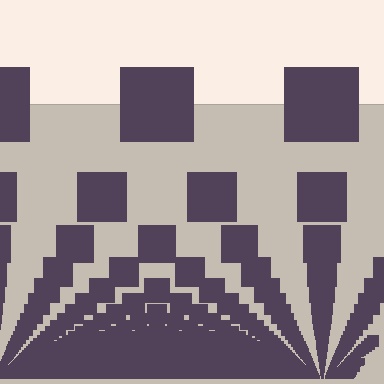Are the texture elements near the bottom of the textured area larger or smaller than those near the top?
Smaller. The gradient is inverted — elements near the bottom are smaller and denser.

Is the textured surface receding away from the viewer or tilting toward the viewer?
The surface appears to tilt toward the viewer. Texture elements get larger and sparser toward the top.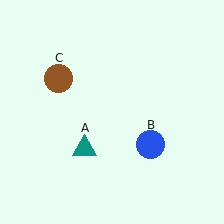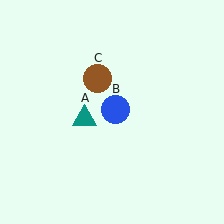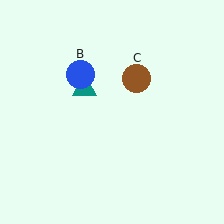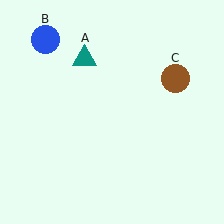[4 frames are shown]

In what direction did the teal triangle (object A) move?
The teal triangle (object A) moved up.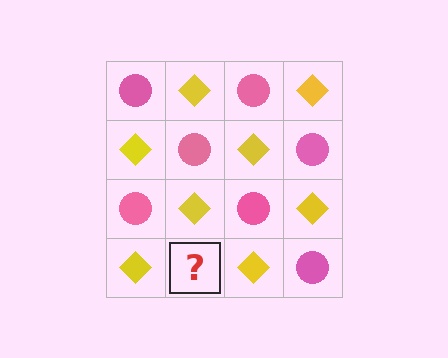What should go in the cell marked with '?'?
The missing cell should contain a pink circle.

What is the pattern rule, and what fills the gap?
The rule is that it alternates pink circle and yellow diamond in a checkerboard pattern. The gap should be filled with a pink circle.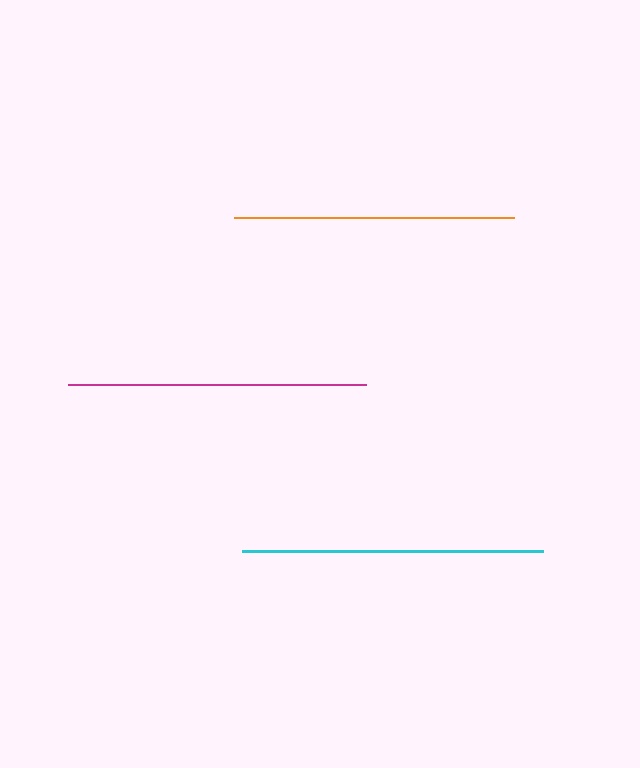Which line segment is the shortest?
The orange line is the shortest at approximately 280 pixels.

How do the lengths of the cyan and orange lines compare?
The cyan and orange lines are approximately the same length.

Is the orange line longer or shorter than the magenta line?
The magenta line is longer than the orange line.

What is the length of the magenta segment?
The magenta segment is approximately 298 pixels long.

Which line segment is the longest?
The cyan line is the longest at approximately 301 pixels.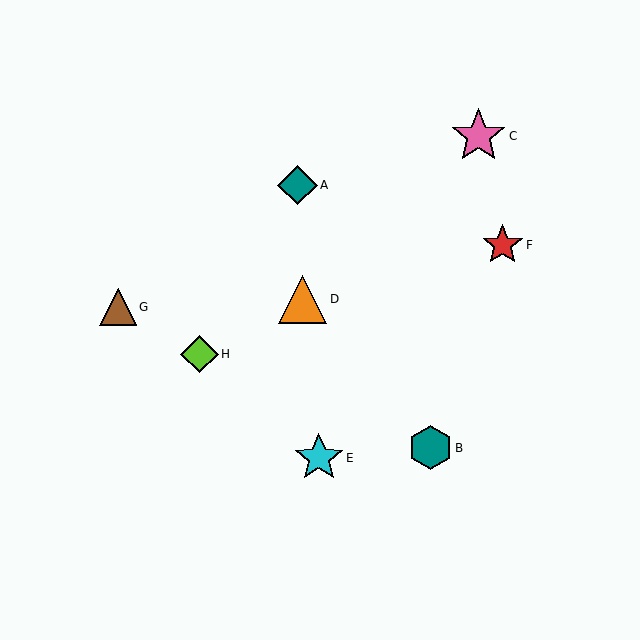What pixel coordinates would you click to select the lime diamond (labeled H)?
Click at (199, 354) to select the lime diamond H.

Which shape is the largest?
The pink star (labeled C) is the largest.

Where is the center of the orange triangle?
The center of the orange triangle is at (303, 300).